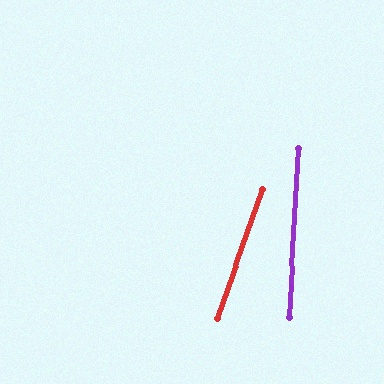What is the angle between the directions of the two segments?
Approximately 16 degrees.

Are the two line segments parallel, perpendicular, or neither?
Neither parallel nor perpendicular — they differ by about 16°.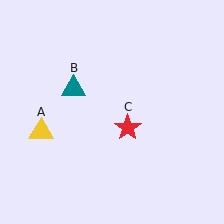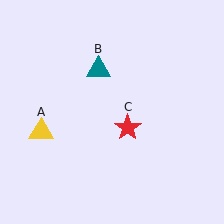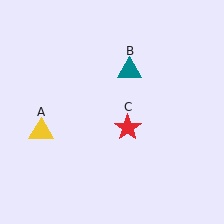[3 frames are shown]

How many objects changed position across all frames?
1 object changed position: teal triangle (object B).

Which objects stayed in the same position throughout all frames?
Yellow triangle (object A) and red star (object C) remained stationary.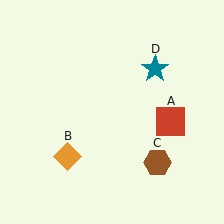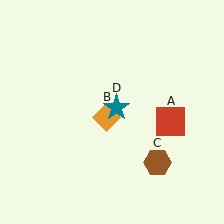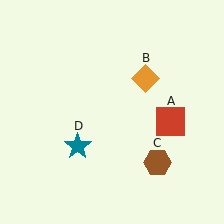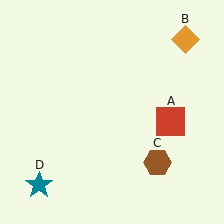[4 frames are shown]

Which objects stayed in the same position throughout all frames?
Red square (object A) and brown hexagon (object C) remained stationary.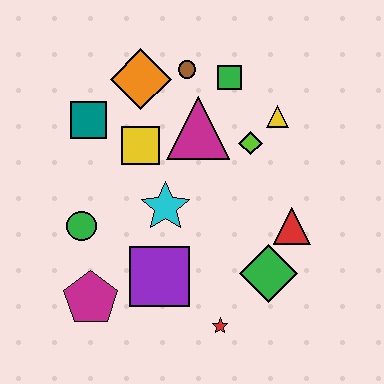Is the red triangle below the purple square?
No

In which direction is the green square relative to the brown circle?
The green square is to the right of the brown circle.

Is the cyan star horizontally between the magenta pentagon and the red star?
Yes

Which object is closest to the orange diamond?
The brown circle is closest to the orange diamond.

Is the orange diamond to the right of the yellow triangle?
No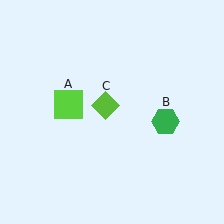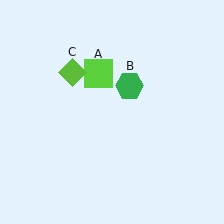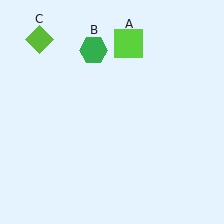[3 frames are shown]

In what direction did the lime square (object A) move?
The lime square (object A) moved up and to the right.